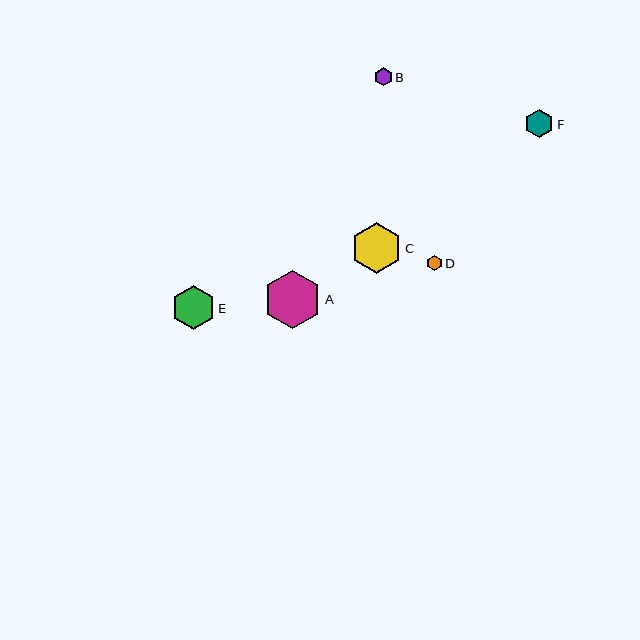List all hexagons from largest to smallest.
From largest to smallest: A, C, E, F, B, D.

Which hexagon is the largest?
Hexagon A is the largest with a size of approximately 59 pixels.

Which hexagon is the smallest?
Hexagon D is the smallest with a size of approximately 15 pixels.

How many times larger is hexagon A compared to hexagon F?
Hexagon A is approximately 2.1 times the size of hexagon F.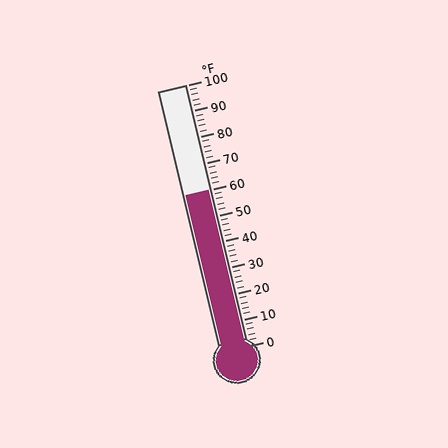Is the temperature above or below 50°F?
The temperature is above 50°F.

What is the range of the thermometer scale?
The thermometer scale ranges from 0°F to 100°F.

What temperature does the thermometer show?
The thermometer shows approximately 60°F.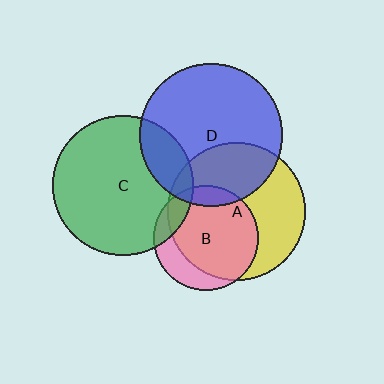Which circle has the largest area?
Circle D (blue).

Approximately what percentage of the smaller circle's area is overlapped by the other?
Approximately 10%.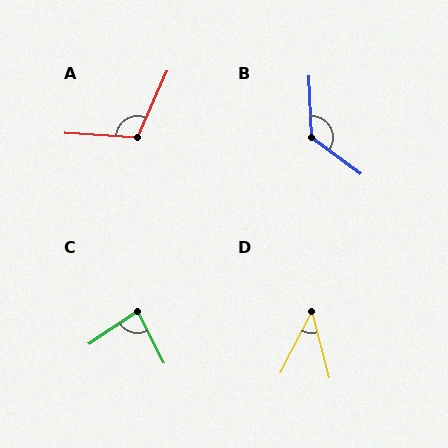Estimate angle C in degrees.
Approximately 84 degrees.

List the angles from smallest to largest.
D (42°), C (84°), A (111°), B (128°).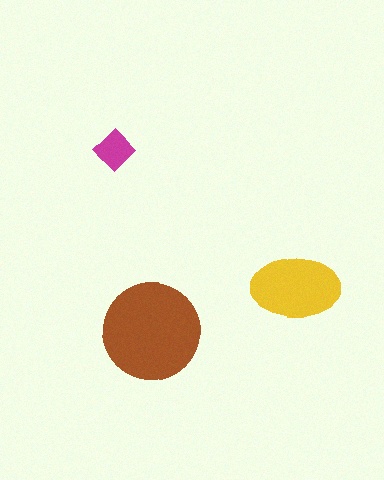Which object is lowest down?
The brown circle is bottommost.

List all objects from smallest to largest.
The magenta diamond, the yellow ellipse, the brown circle.